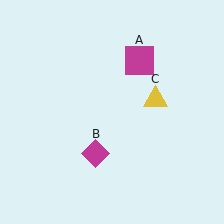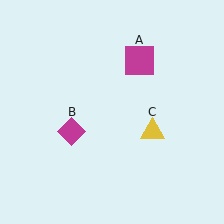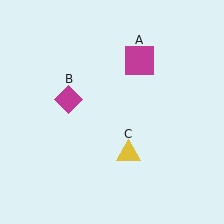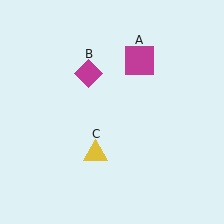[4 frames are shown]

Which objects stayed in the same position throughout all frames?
Magenta square (object A) remained stationary.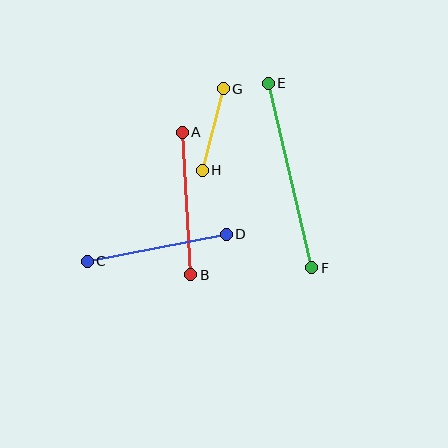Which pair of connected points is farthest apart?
Points E and F are farthest apart.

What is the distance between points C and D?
The distance is approximately 141 pixels.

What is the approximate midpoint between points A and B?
The midpoint is at approximately (187, 204) pixels.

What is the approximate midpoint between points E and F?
The midpoint is at approximately (290, 175) pixels.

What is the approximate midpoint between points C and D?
The midpoint is at approximately (157, 248) pixels.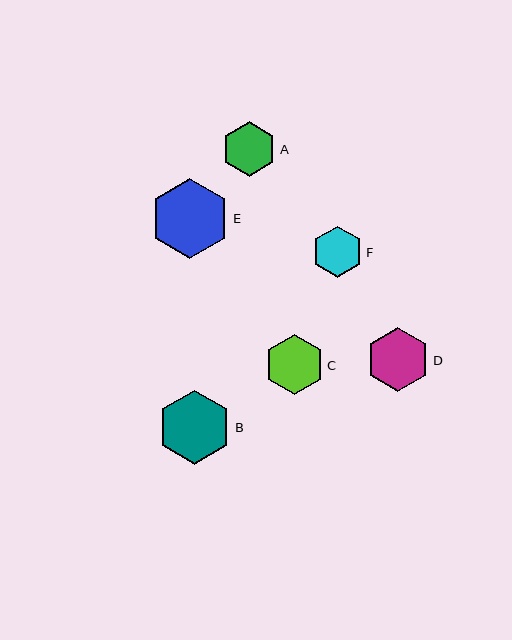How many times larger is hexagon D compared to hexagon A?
Hexagon D is approximately 1.2 times the size of hexagon A.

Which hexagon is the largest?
Hexagon E is the largest with a size of approximately 80 pixels.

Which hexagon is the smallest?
Hexagon F is the smallest with a size of approximately 51 pixels.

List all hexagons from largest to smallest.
From largest to smallest: E, B, D, C, A, F.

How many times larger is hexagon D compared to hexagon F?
Hexagon D is approximately 1.2 times the size of hexagon F.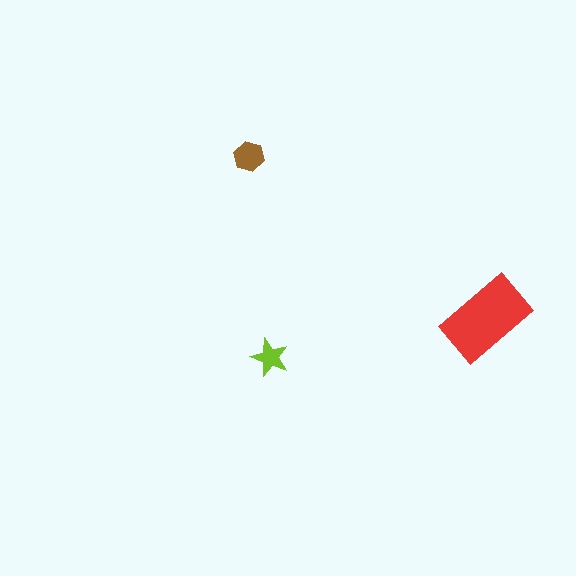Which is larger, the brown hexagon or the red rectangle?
The red rectangle.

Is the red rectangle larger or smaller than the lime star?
Larger.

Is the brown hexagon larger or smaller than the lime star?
Larger.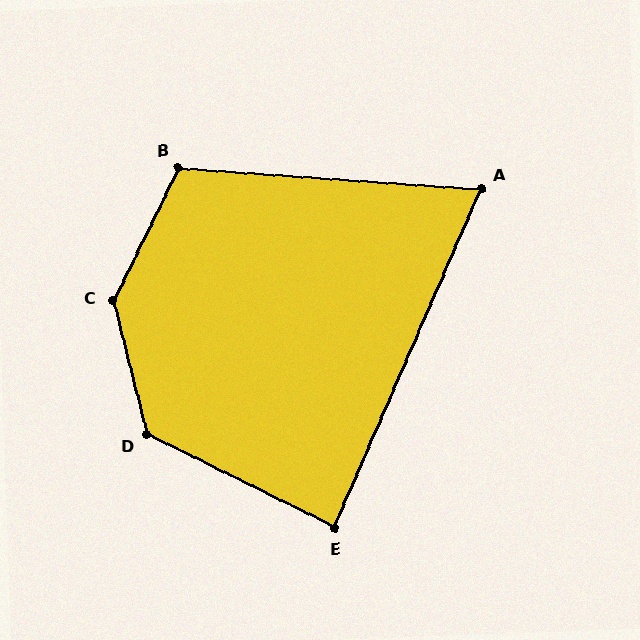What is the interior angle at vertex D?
Approximately 130 degrees (obtuse).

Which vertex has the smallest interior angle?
A, at approximately 70 degrees.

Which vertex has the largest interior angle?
C, at approximately 140 degrees.